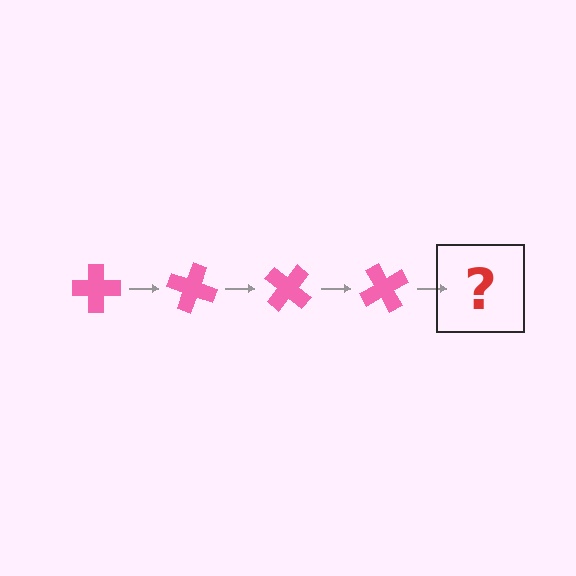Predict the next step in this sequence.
The next step is a pink cross rotated 80 degrees.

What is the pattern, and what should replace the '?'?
The pattern is that the cross rotates 20 degrees each step. The '?' should be a pink cross rotated 80 degrees.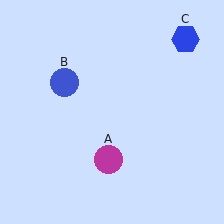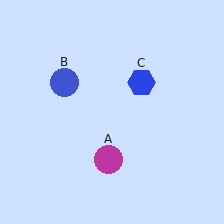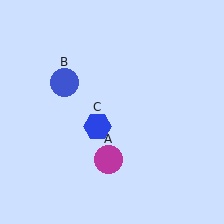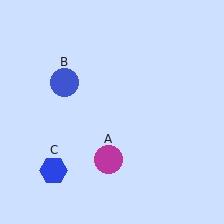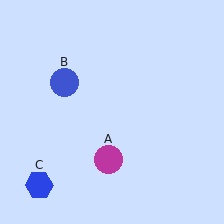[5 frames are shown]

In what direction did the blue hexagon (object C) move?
The blue hexagon (object C) moved down and to the left.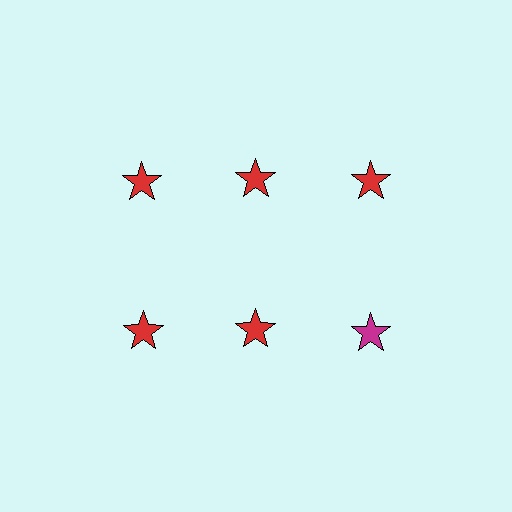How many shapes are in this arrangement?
There are 6 shapes arranged in a grid pattern.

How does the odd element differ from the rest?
It has a different color: magenta instead of red.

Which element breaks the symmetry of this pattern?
The magenta star in the second row, center column breaks the symmetry. All other shapes are red stars.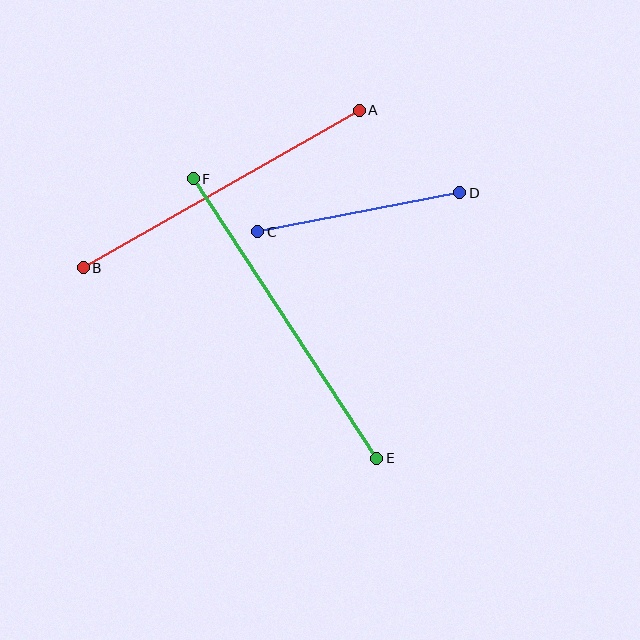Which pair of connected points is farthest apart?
Points E and F are farthest apart.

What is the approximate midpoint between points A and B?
The midpoint is at approximately (221, 189) pixels.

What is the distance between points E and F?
The distance is approximately 335 pixels.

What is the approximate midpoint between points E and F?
The midpoint is at approximately (285, 318) pixels.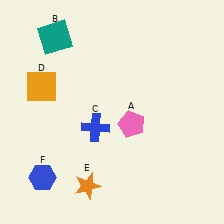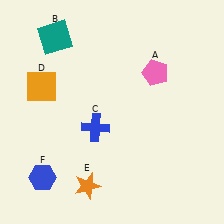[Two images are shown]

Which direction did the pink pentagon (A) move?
The pink pentagon (A) moved up.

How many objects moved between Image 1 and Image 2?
1 object moved between the two images.